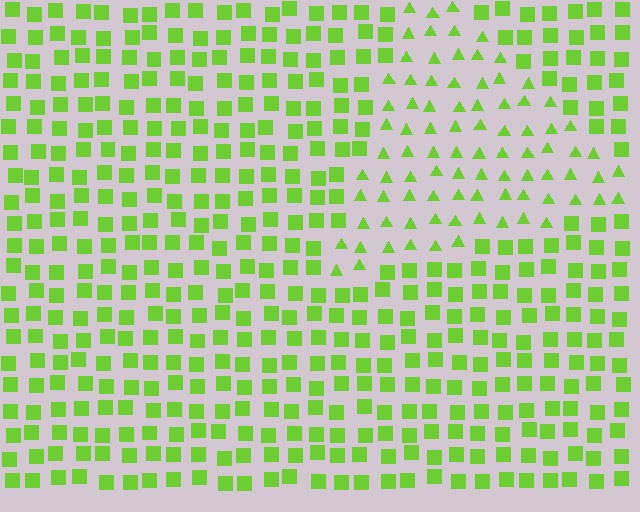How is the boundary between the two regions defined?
The boundary is defined by a change in element shape: triangles inside vs. squares outside. All elements share the same color and spacing.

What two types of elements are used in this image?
The image uses triangles inside the triangle region and squares outside it.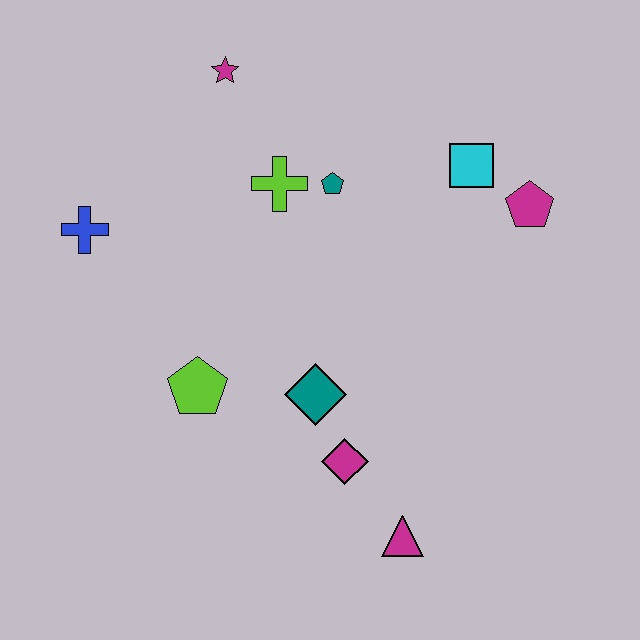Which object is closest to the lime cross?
The teal pentagon is closest to the lime cross.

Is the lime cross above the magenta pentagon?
Yes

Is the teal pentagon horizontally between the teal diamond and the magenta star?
No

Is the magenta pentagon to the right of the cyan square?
Yes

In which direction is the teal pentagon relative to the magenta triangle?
The teal pentagon is above the magenta triangle.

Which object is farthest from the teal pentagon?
The magenta triangle is farthest from the teal pentagon.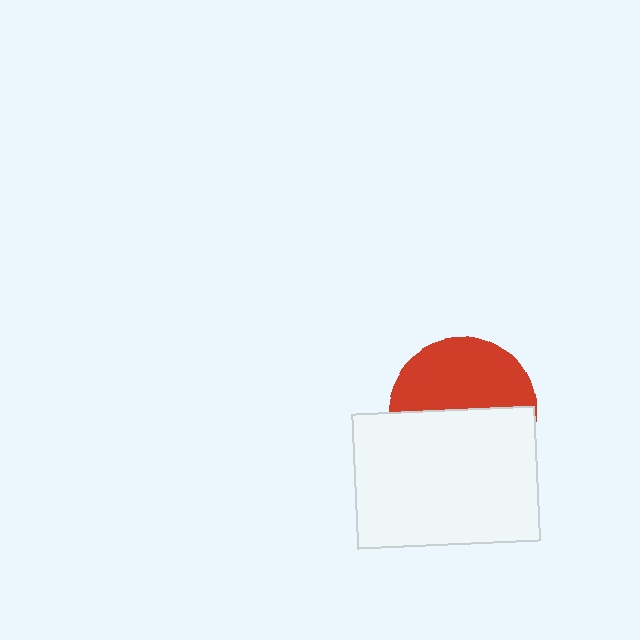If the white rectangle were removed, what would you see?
You would see the complete red circle.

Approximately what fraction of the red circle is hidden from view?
Roughly 51% of the red circle is hidden behind the white rectangle.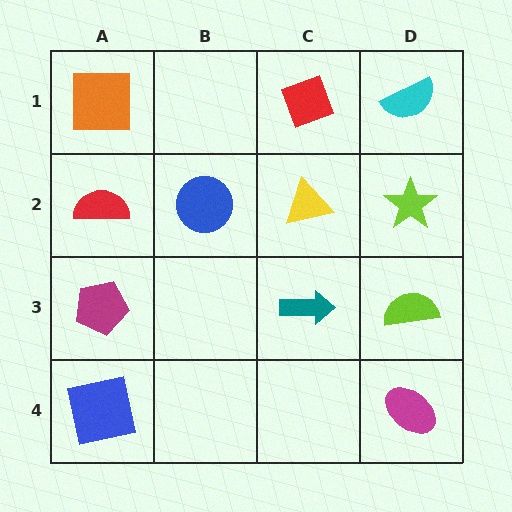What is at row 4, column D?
A magenta ellipse.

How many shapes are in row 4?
2 shapes.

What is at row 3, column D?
A lime semicircle.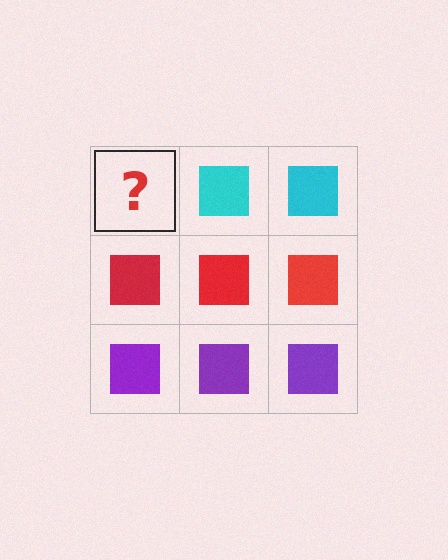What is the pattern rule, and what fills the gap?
The rule is that each row has a consistent color. The gap should be filled with a cyan square.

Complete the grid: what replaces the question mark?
The question mark should be replaced with a cyan square.